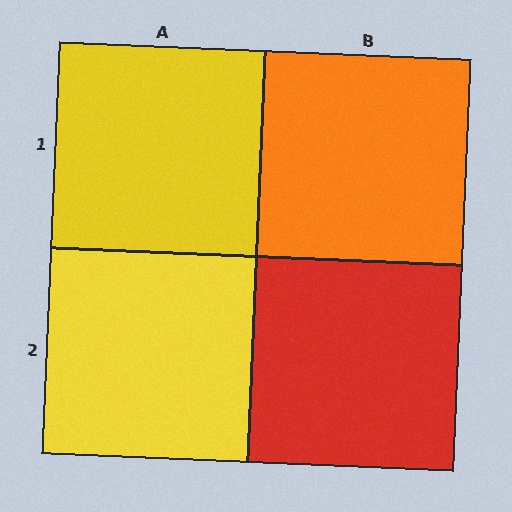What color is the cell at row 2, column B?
Red.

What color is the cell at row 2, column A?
Yellow.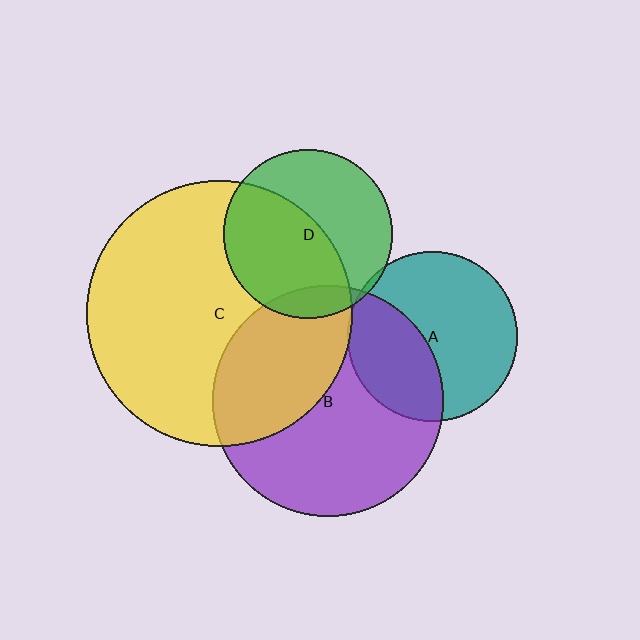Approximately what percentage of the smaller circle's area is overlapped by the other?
Approximately 35%.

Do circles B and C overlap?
Yes.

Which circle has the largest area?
Circle C (yellow).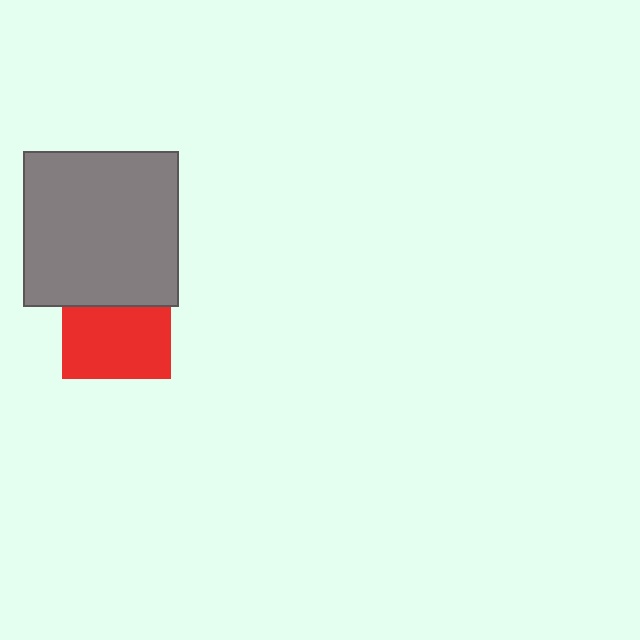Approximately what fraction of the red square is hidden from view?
Roughly 35% of the red square is hidden behind the gray square.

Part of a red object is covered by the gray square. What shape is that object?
It is a square.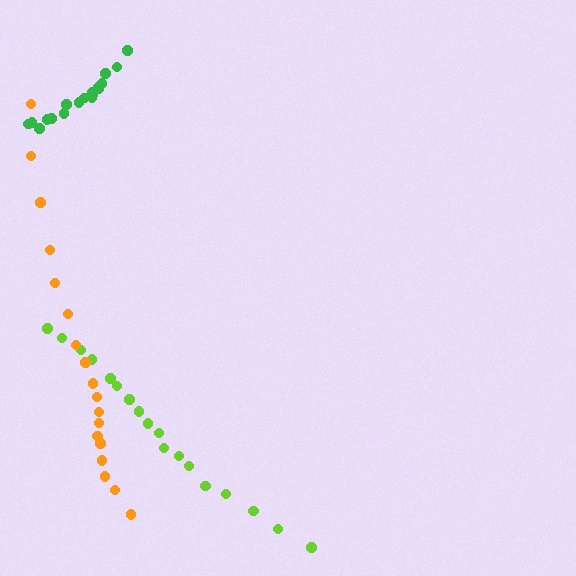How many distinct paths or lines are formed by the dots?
There are 3 distinct paths.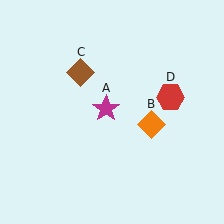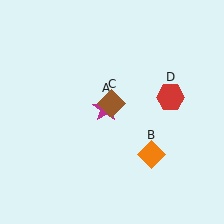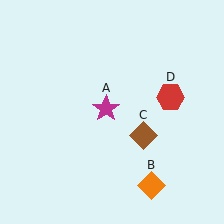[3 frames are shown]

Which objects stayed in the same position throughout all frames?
Magenta star (object A) and red hexagon (object D) remained stationary.